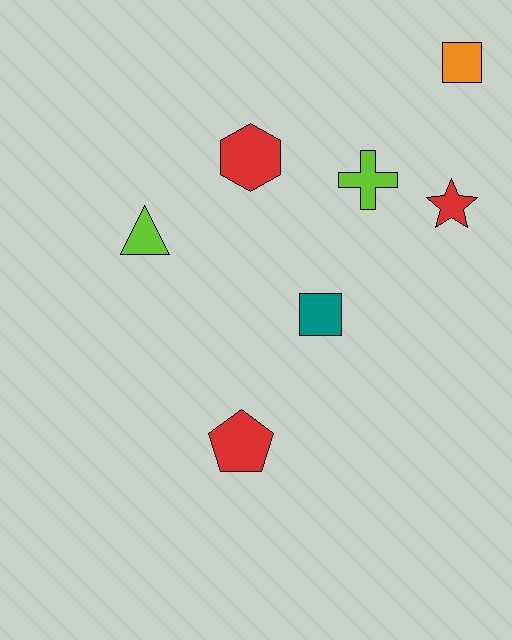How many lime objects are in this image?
There are 2 lime objects.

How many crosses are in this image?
There is 1 cross.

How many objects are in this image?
There are 7 objects.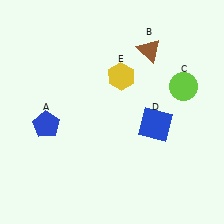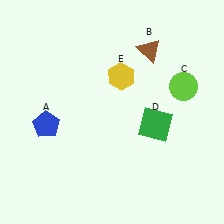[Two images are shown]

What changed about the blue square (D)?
In Image 1, D is blue. In Image 2, it changed to green.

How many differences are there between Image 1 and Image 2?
There is 1 difference between the two images.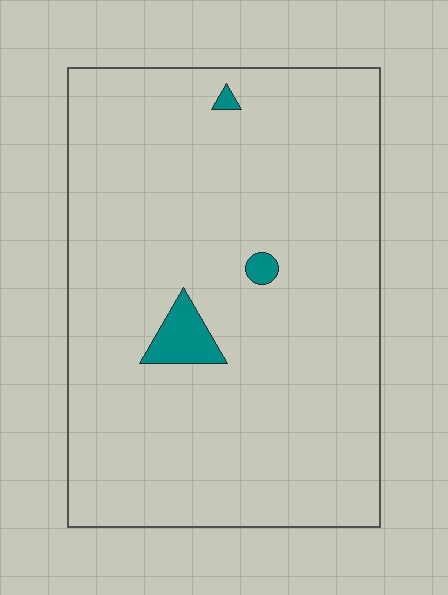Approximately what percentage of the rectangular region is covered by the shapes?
Approximately 5%.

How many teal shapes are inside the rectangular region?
3.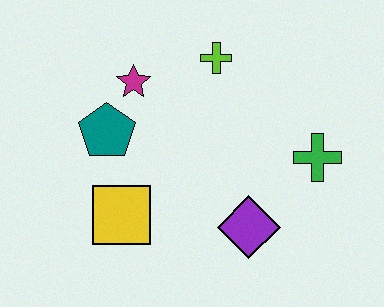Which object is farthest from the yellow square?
The green cross is farthest from the yellow square.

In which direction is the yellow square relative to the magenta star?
The yellow square is below the magenta star.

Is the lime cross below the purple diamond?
No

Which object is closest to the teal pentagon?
The magenta star is closest to the teal pentagon.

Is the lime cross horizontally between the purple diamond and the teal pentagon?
Yes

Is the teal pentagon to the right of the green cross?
No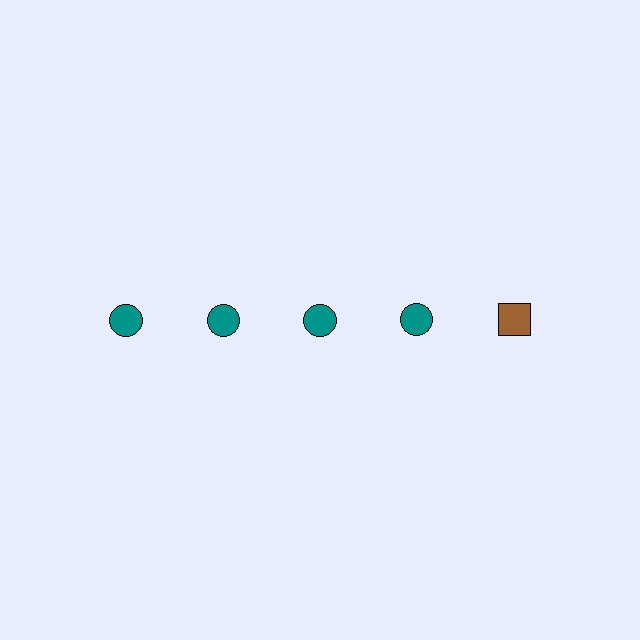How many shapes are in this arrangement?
There are 5 shapes arranged in a grid pattern.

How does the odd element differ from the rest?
It differs in both color (brown instead of teal) and shape (square instead of circle).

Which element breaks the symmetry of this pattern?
The brown square in the top row, rightmost column breaks the symmetry. All other shapes are teal circles.